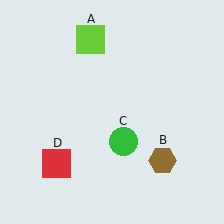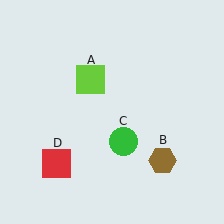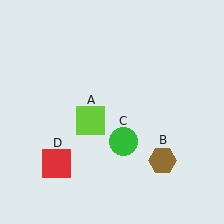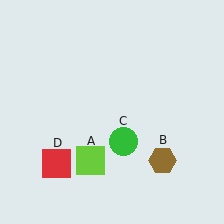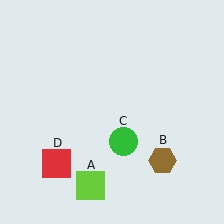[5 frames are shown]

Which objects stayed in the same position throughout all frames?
Brown hexagon (object B) and green circle (object C) and red square (object D) remained stationary.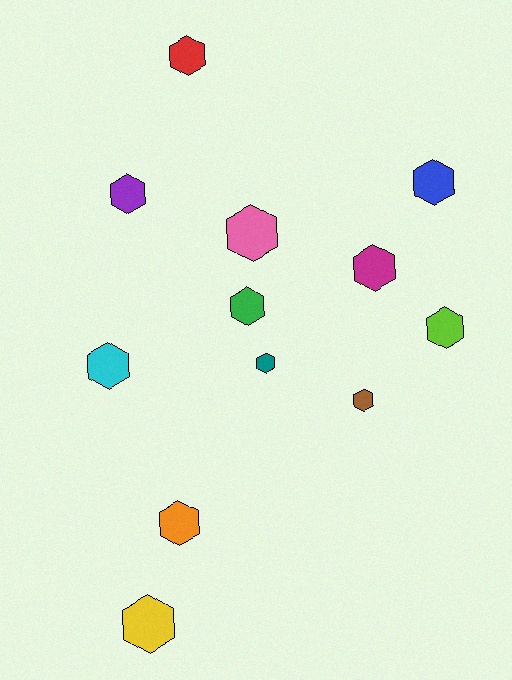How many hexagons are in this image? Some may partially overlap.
There are 12 hexagons.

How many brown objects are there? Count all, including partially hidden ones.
There is 1 brown object.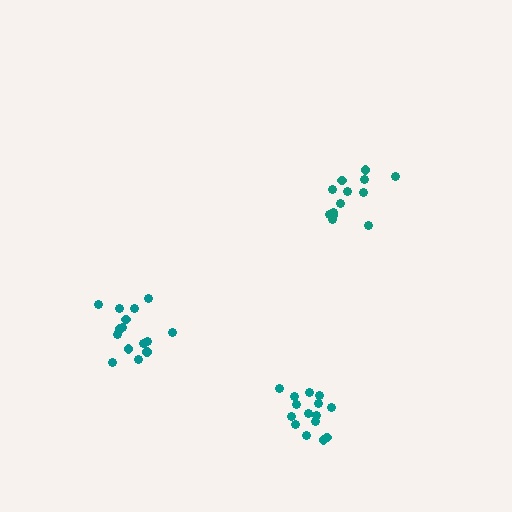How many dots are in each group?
Group 1: 13 dots, Group 2: 15 dots, Group 3: 15 dots (43 total).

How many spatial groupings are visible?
There are 3 spatial groupings.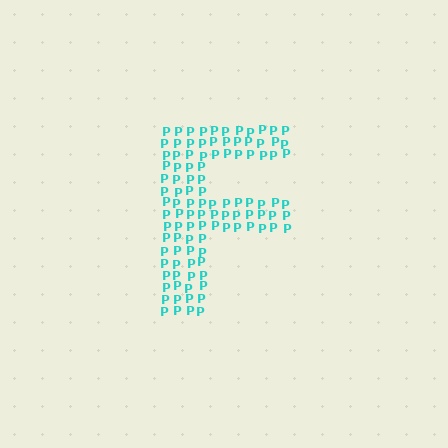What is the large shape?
The large shape is the letter F.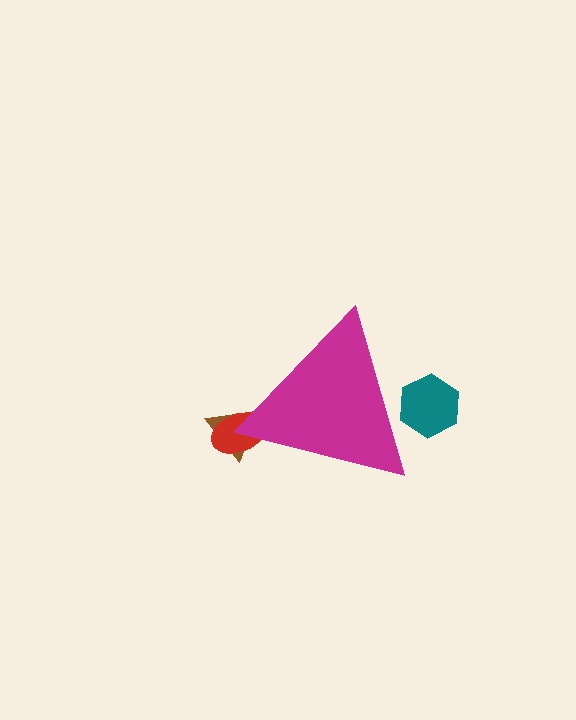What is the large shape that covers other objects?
A magenta triangle.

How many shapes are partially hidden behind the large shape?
3 shapes are partially hidden.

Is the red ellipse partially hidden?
Yes, the red ellipse is partially hidden behind the magenta triangle.